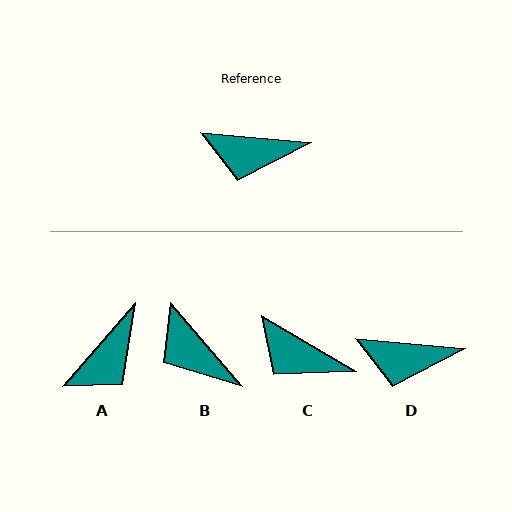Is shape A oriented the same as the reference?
No, it is off by about 54 degrees.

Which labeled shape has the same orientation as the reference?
D.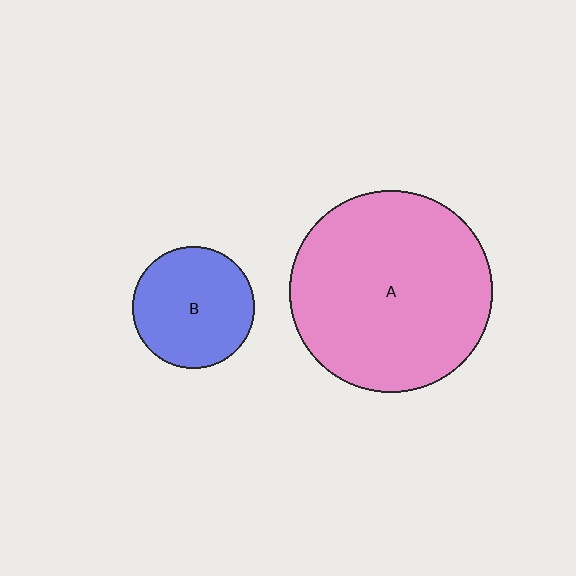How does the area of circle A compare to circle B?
Approximately 2.8 times.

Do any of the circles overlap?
No, none of the circles overlap.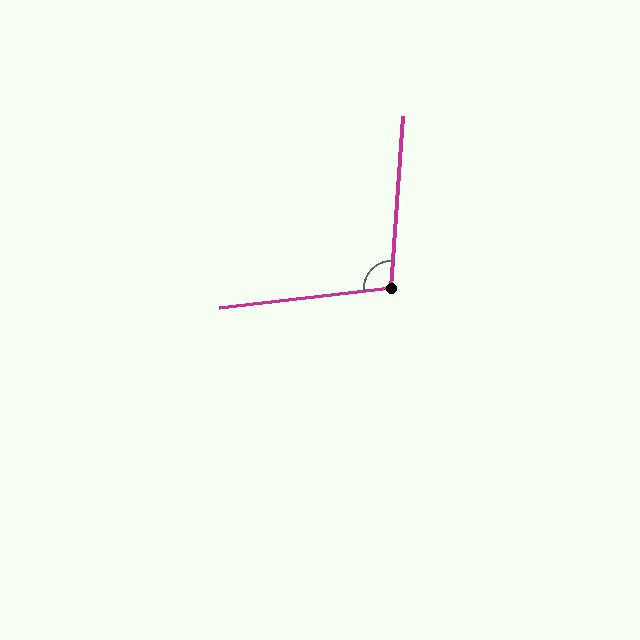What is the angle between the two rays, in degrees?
Approximately 101 degrees.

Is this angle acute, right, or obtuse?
It is obtuse.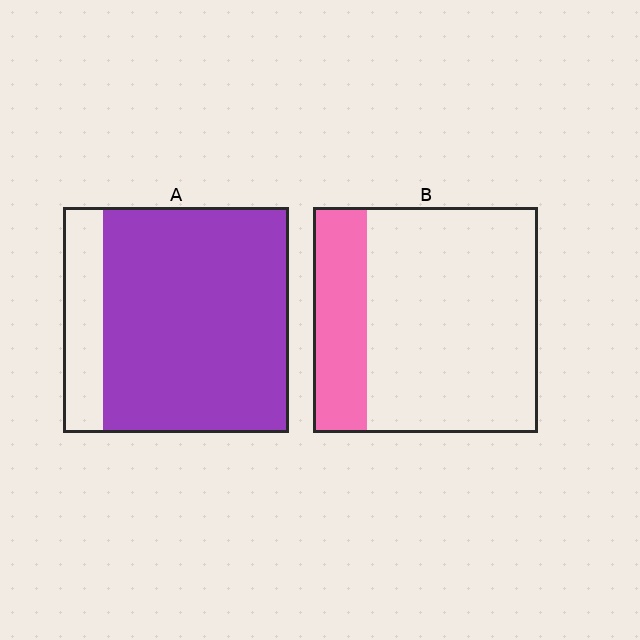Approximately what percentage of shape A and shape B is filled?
A is approximately 80% and B is approximately 25%.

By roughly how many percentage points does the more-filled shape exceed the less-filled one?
By roughly 60 percentage points (A over B).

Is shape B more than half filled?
No.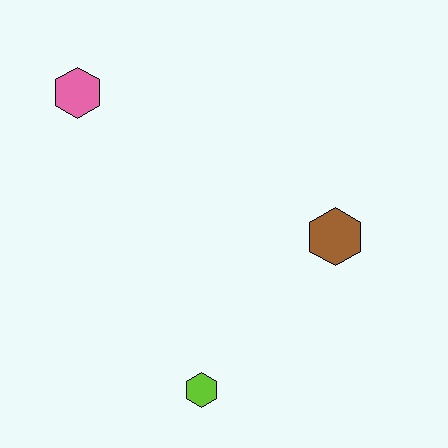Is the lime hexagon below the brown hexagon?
Yes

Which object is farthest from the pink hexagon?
The lime hexagon is farthest from the pink hexagon.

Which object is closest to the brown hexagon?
The lime hexagon is closest to the brown hexagon.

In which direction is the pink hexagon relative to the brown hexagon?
The pink hexagon is to the left of the brown hexagon.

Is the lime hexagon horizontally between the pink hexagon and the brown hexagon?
Yes